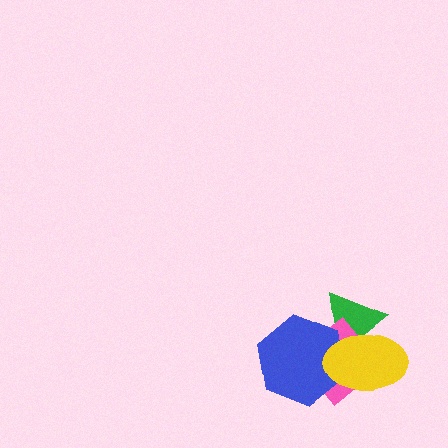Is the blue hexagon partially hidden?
Yes, it is partially covered by another shape.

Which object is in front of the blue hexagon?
The yellow ellipse is in front of the blue hexagon.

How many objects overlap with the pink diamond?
3 objects overlap with the pink diamond.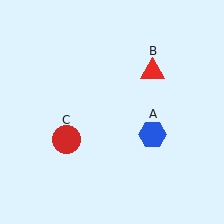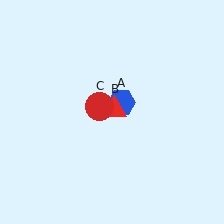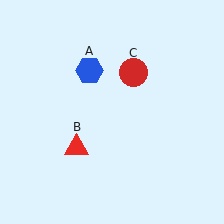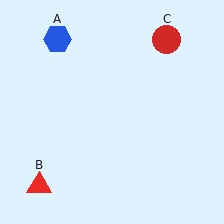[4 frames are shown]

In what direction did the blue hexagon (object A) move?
The blue hexagon (object A) moved up and to the left.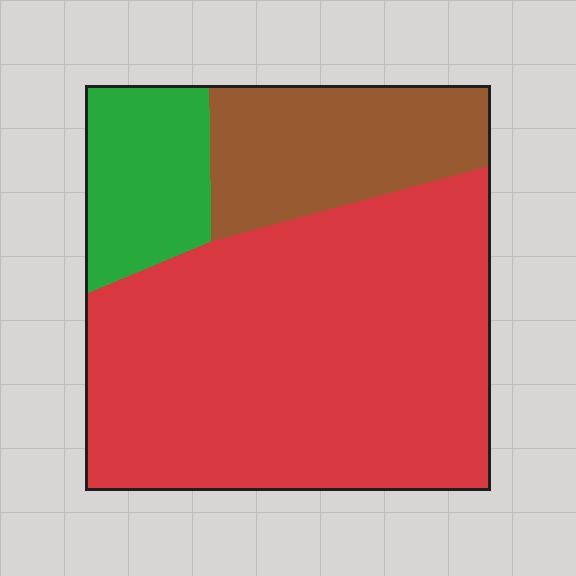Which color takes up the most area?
Red, at roughly 65%.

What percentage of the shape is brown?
Brown takes up less than a quarter of the shape.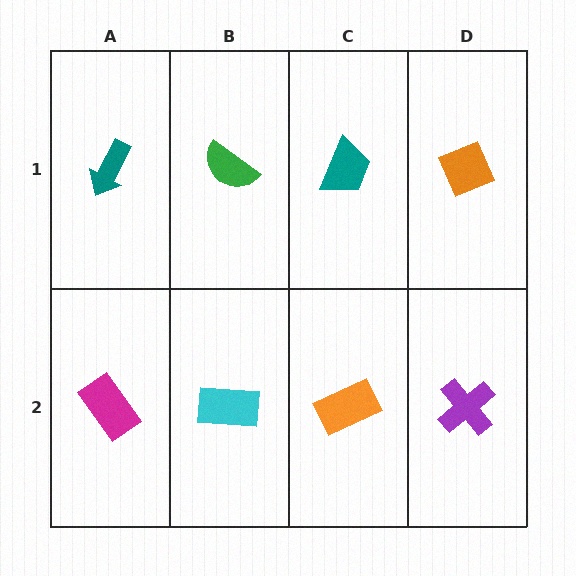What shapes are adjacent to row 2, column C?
A teal trapezoid (row 1, column C), a cyan rectangle (row 2, column B), a purple cross (row 2, column D).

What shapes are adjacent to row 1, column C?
An orange rectangle (row 2, column C), a green semicircle (row 1, column B), an orange diamond (row 1, column D).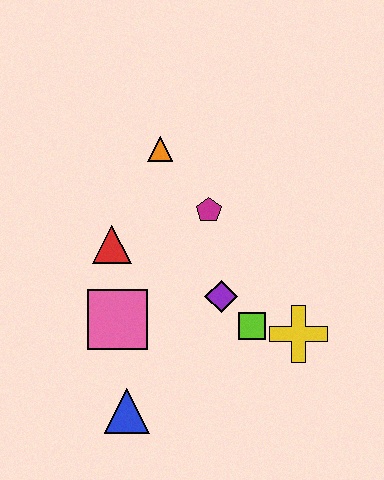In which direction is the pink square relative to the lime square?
The pink square is to the left of the lime square.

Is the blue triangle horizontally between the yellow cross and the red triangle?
Yes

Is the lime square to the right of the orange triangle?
Yes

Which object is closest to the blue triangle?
The pink square is closest to the blue triangle.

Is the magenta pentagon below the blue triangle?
No